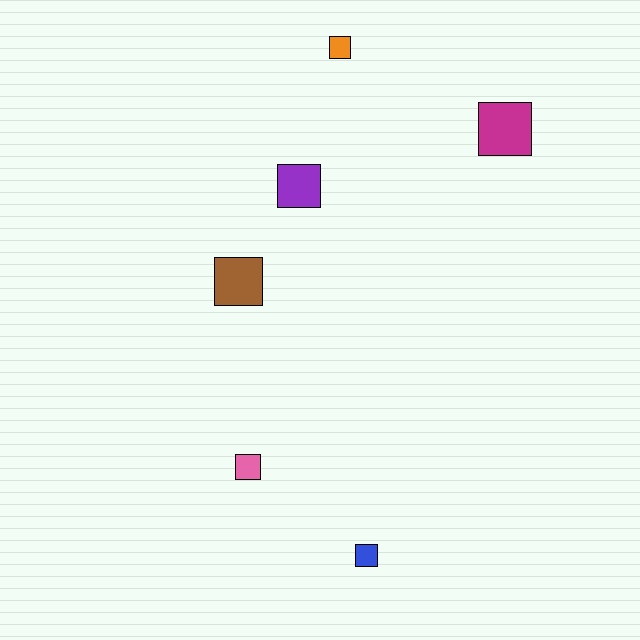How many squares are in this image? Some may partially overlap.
There are 6 squares.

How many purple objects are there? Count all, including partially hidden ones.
There is 1 purple object.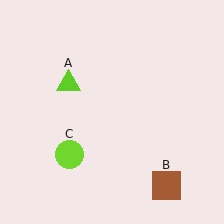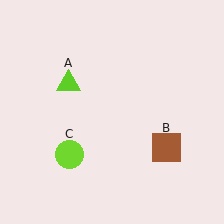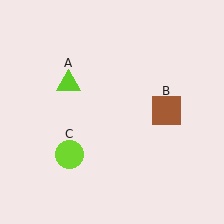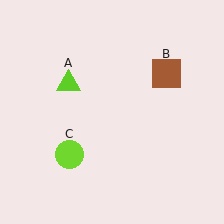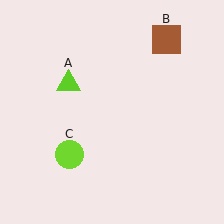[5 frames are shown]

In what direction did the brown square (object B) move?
The brown square (object B) moved up.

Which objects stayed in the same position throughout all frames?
Lime triangle (object A) and lime circle (object C) remained stationary.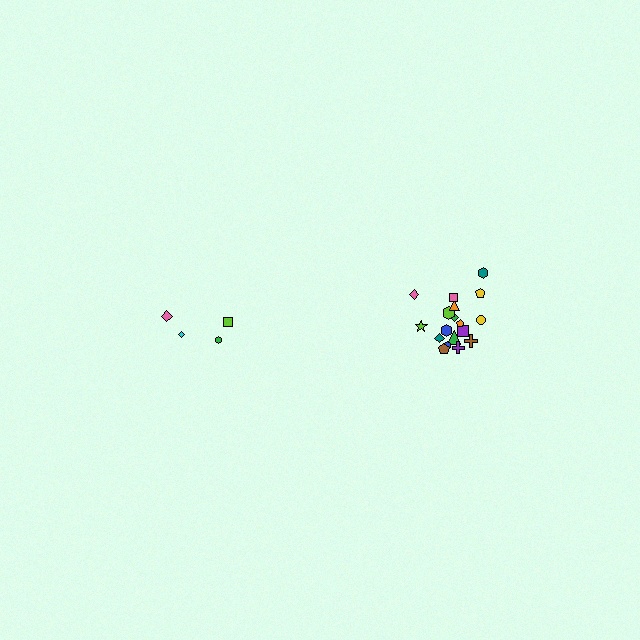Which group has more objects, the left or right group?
The right group.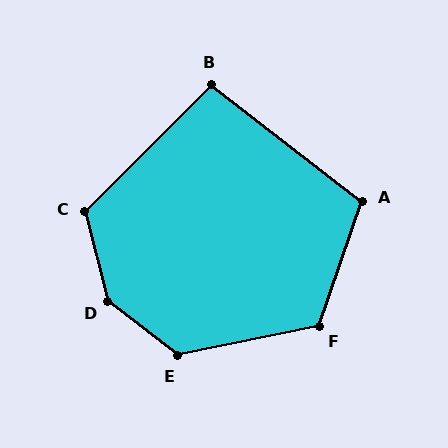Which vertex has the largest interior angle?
D, at approximately 142 degrees.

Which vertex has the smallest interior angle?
B, at approximately 97 degrees.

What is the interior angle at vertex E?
Approximately 130 degrees (obtuse).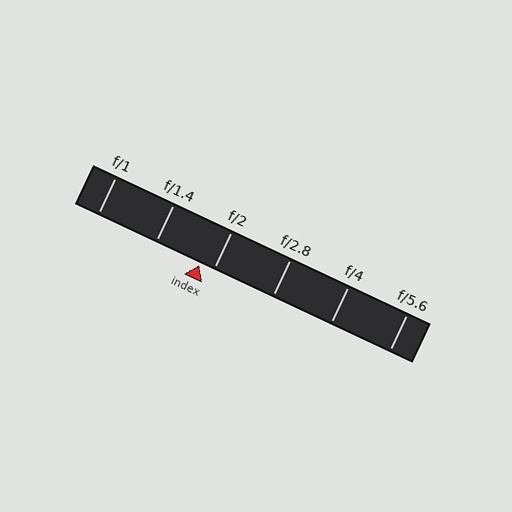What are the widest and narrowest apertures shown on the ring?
The widest aperture shown is f/1 and the narrowest is f/5.6.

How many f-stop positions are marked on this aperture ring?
There are 6 f-stop positions marked.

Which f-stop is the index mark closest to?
The index mark is closest to f/2.